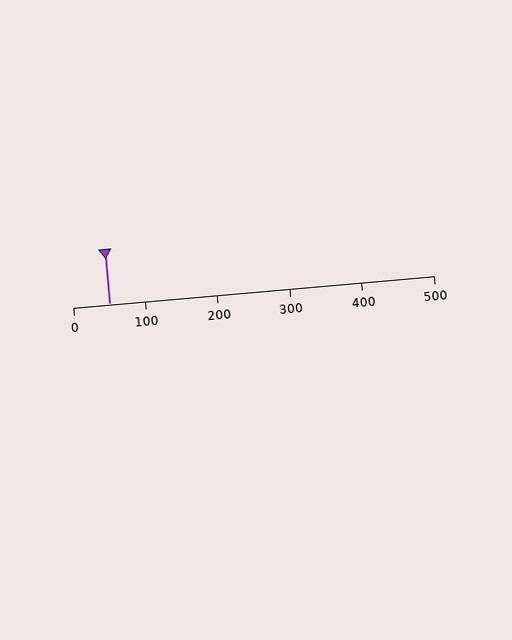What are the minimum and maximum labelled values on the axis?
The axis runs from 0 to 500.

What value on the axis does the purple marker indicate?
The marker indicates approximately 50.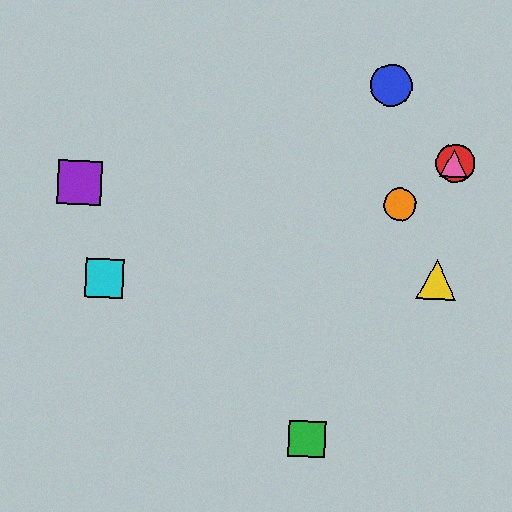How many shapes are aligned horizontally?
2 shapes (the red circle, the pink triangle) are aligned horizontally.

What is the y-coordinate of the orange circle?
The orange circle is at y≈205.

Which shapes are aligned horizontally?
The red circle, the pink triangle are aligned horizontally.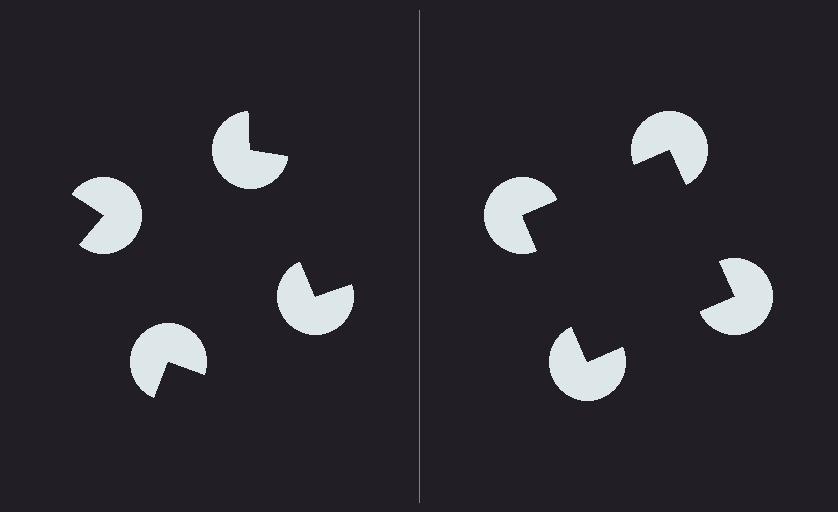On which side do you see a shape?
An illusory square appears on the right side. On the left side the wedge cuts are rotated, so no coherent shape forms.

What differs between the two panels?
The pac-man discs are positioned identically on both sides; only the wedge orientations differ. On the right they align to a square; on the left they are misaligned.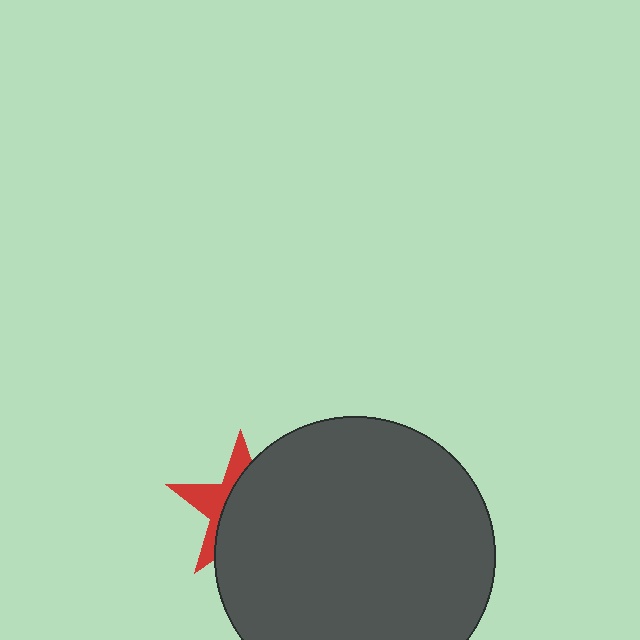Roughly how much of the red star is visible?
A small part of it is visible (roughly 36%).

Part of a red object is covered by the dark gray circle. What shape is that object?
It is a star.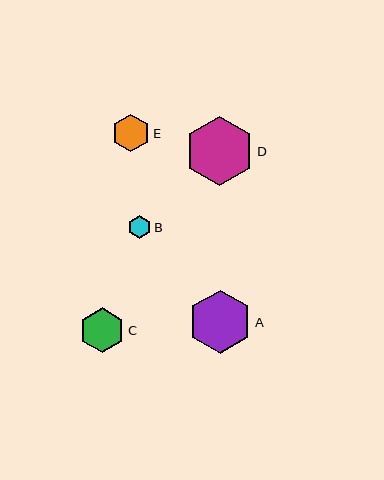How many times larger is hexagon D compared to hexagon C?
Hexagon D is approximately 1.5 times the size of hexagon C.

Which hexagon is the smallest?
Hexagon B is the smallest with a size of approximately 23 pixels.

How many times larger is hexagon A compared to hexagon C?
Hexagon A is approximately 1.4 times the size of hexagon C.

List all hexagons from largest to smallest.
From largest to smallest: D, A, C, E, B.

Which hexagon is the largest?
Hexagon D is the largest with a size of approximately 69 pixels.